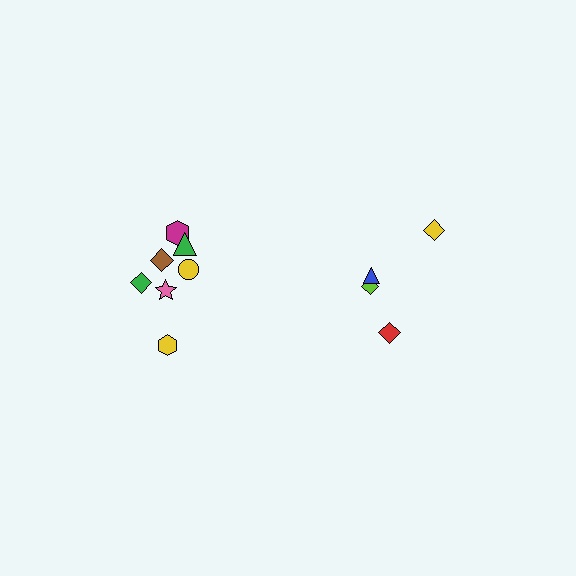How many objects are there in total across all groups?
There are 11 objects.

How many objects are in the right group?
There are 4 objects.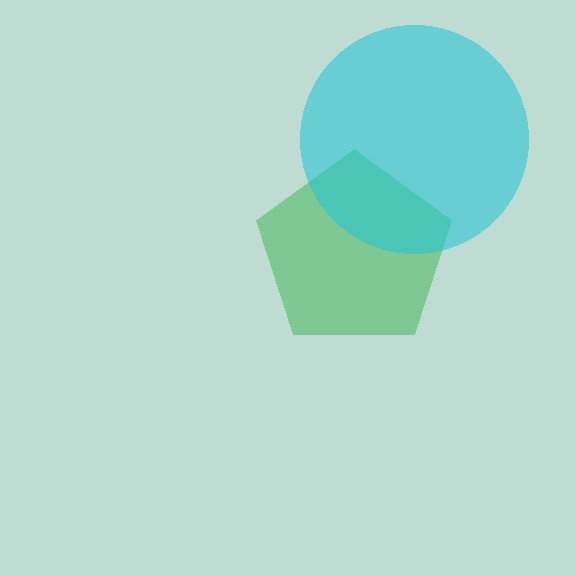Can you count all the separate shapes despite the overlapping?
Yes, there are 2 separate shapes.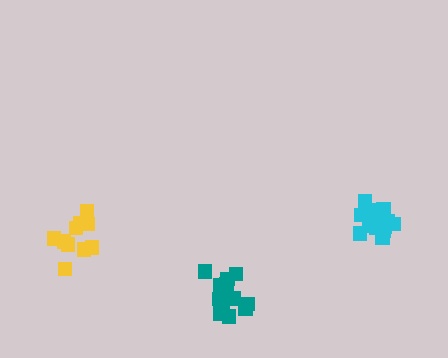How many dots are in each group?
Group 1: 14 dots, Group 2: 10 dots, Group 3: 15 dots (39 total).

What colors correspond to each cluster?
The clusters are colored: teal, yellow, cyan.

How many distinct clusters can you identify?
There are 3 distinct clusters.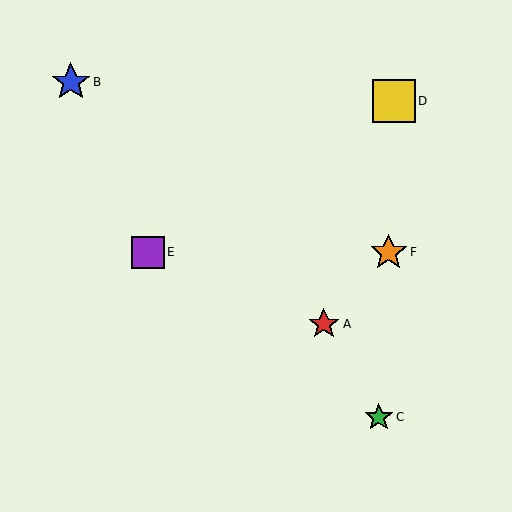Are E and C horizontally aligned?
No, E is at y≈252 and C is at y≈417.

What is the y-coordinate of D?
Object D is at y≈101.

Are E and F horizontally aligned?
Yes, both are at y≈252.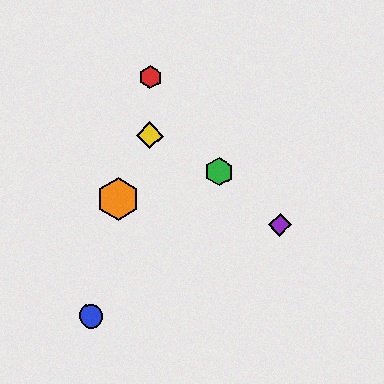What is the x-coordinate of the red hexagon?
The red hexagon is at x≈150.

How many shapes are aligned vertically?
2 shapes (the red hexagon, the yellow diamond) are aligned vertically.